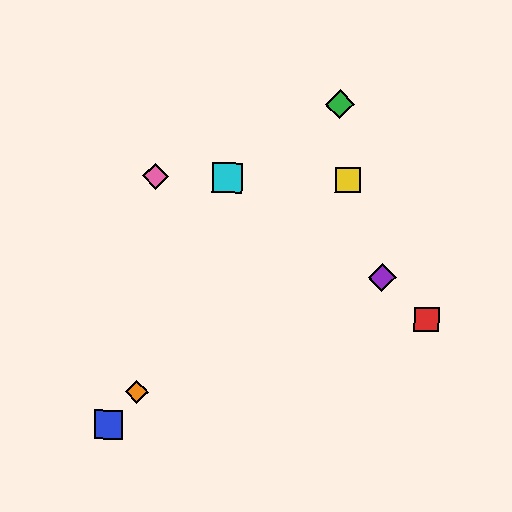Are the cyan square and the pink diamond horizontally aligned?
Yes, both are at y≈178.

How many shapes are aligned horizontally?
3 shapes (the yellow square, the cyan square, the pink diamond) are aligned horizontally.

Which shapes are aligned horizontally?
The yellow square, the cyan square, the pink diamond are aligned horizontally.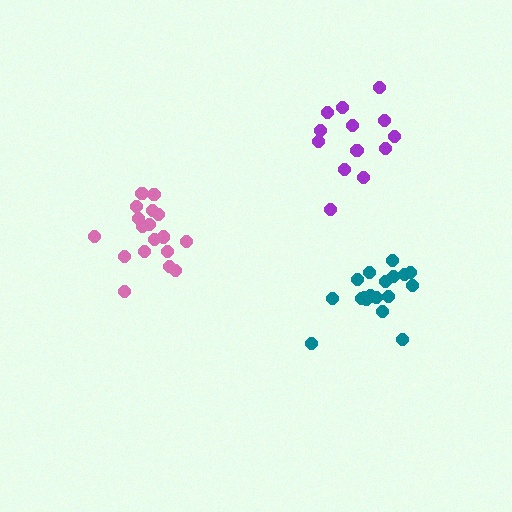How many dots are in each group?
Group 1: 18 dots, Group 2: 13 dots, Group 3: 19 dots (50 total).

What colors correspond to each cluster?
The clusters are colored: pink, purple, teal.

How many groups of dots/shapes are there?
There are 3 groups.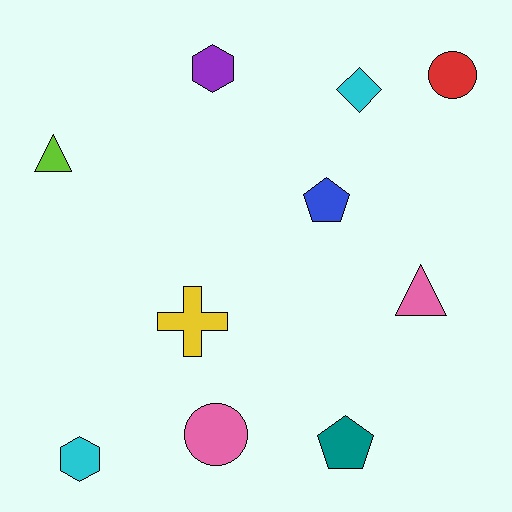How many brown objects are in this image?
There are no brown objects.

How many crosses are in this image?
There is 1 cross.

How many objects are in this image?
There are 10 objects.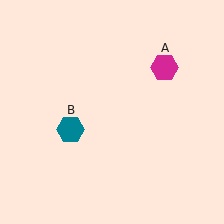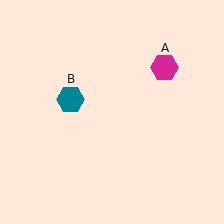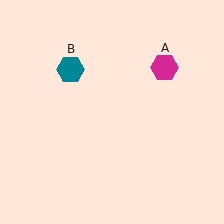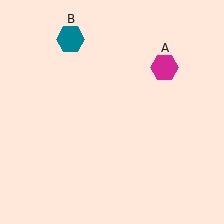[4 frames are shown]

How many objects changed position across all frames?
1 object changed position: teal hexagon (object B).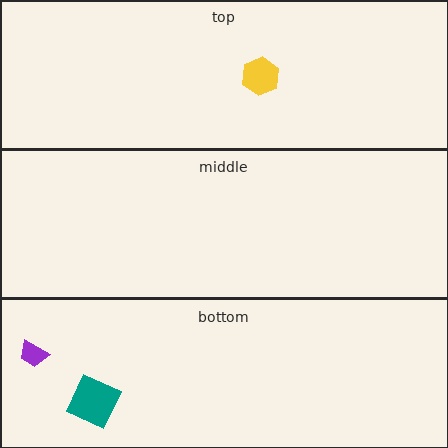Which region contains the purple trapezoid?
The bottom region.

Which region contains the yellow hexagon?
The top region.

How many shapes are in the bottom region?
2.